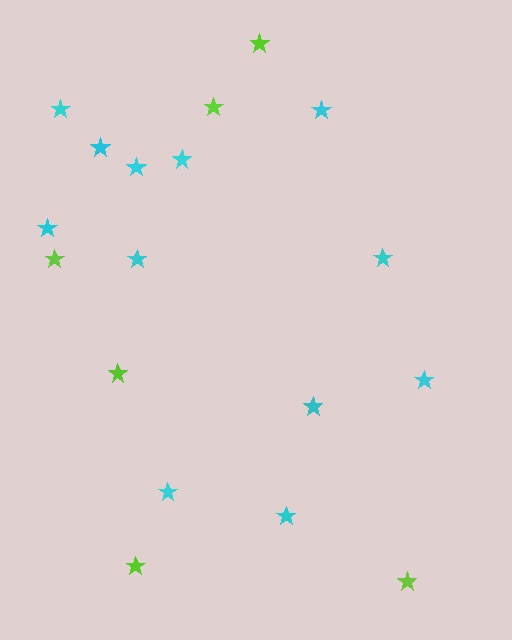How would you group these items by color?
There are 2 groups: one group of lime stars (6) and one group of cyan stars (12).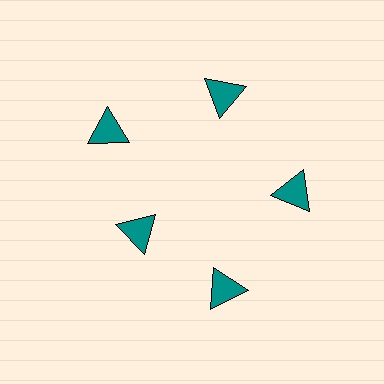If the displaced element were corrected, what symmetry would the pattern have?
It would have 5-fold rotational symmetry — the pattern would map onto itself every 72 degrees.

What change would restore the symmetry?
The symmetry would be restored by moving it outward, back onto the ring so that all 5 triangles sit at equal angles and equal distance from the center.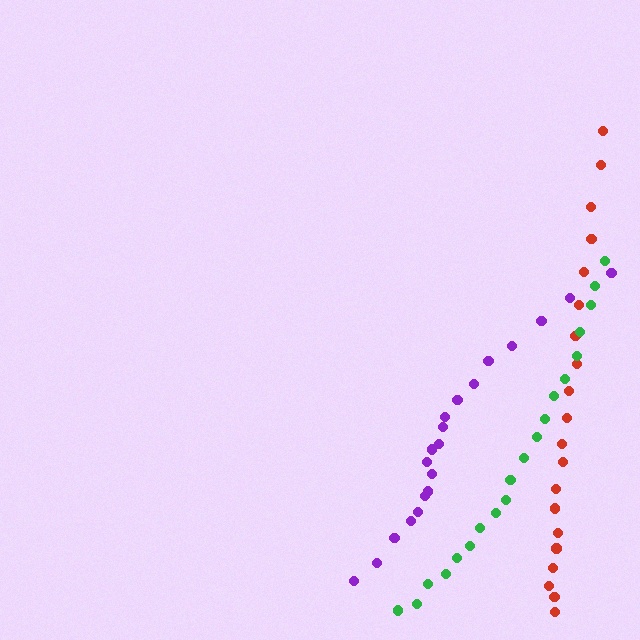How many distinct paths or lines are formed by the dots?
There are 3 distinct paths.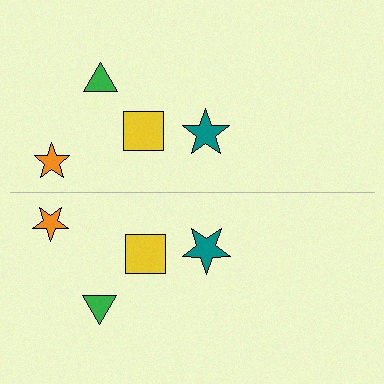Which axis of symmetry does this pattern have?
The pattern has a horizontal axis of symmetry running through the center of the image.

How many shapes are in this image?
There are 8 shapes in this image.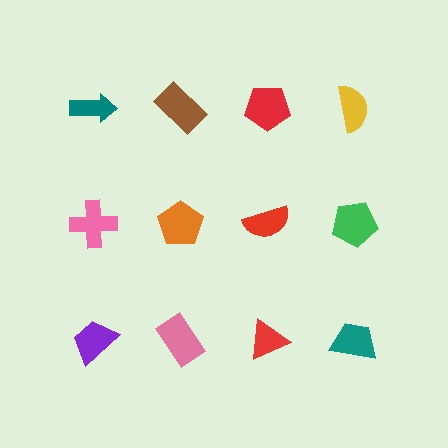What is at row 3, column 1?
A purple trapezoid.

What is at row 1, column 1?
A teal arrow.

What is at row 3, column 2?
A pink rectangle.